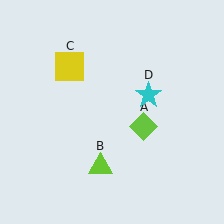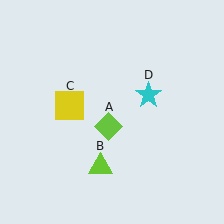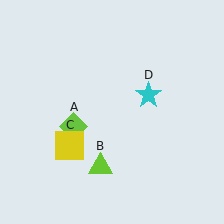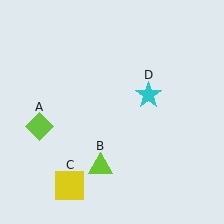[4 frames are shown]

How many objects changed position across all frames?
2 objects changed position: lime diamond (object A), yellow square (object C).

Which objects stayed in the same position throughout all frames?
Lime triangle (object B) and cyan star (object D) remained stationary.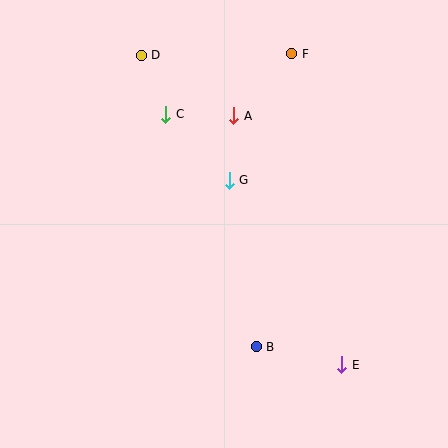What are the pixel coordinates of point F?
Point F is at (292, 54).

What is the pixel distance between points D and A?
The distance between D and A is 111 pixels.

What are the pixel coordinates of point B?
Point B is at (256, 347).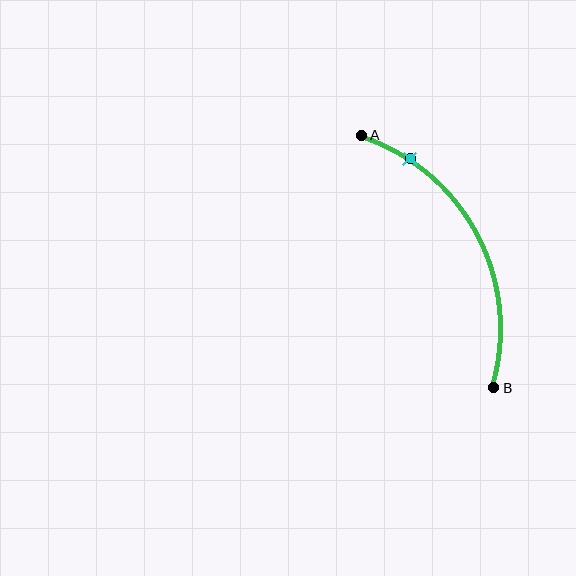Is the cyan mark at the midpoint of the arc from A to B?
No. The cyan mark lies on the arc but is closer to endpoint A. The arc midpoint would be at the point on the curve equidistant along the arc from both A and B.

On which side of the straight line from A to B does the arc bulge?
The arc bulges to the right of the straight line connecting A and B.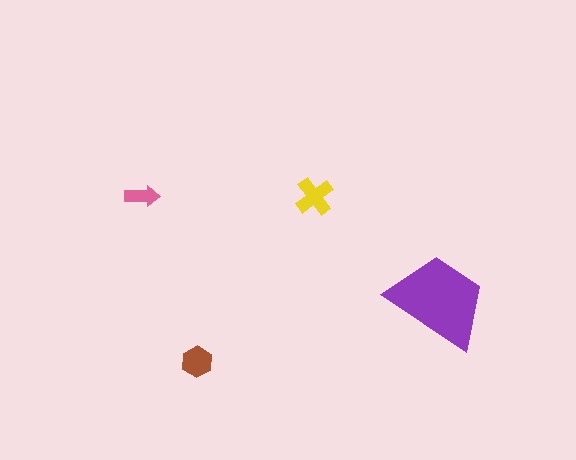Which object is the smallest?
The pink arrow.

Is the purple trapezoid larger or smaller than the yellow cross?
Larger.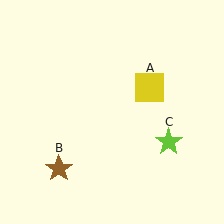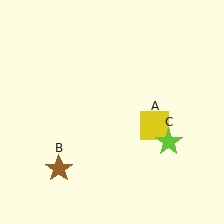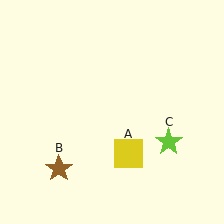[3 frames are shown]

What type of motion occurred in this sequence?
The yellow square (object A) rotated clockwise around the center of the scene.